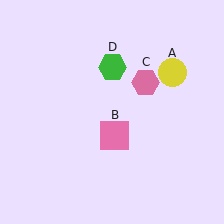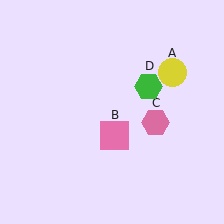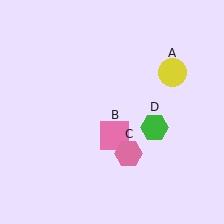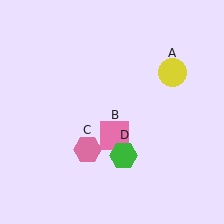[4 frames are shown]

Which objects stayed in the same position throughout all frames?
Yellow circle (object A) and pink square (object B) remained stationary.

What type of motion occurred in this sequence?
The pink hexagon (object C), green hexagon (object D) rotated clockwise around the center of the scene.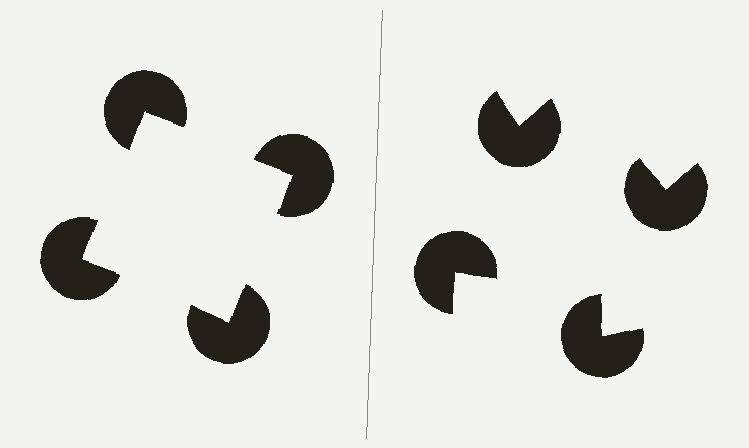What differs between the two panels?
The pac-man discs are positioned identically on both sides; only the wedge orientations differ. On the left they align to a square; on the right they are misaligned.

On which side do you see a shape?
An illusory square appears on the left side. On the right side the wedge cuts are rotated, so no coherent shape forms.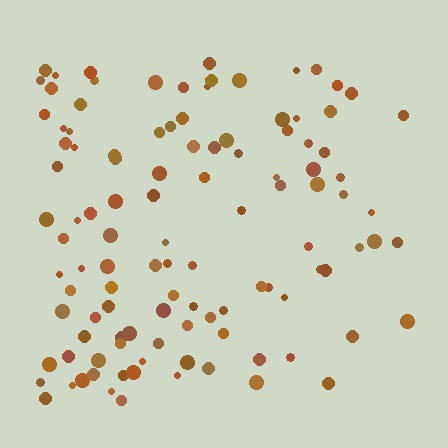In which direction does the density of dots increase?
From right to left, with the left side densest.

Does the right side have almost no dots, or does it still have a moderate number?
Still a moderate number, just noticeably fewer than the left.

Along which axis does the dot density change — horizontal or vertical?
Horizontal.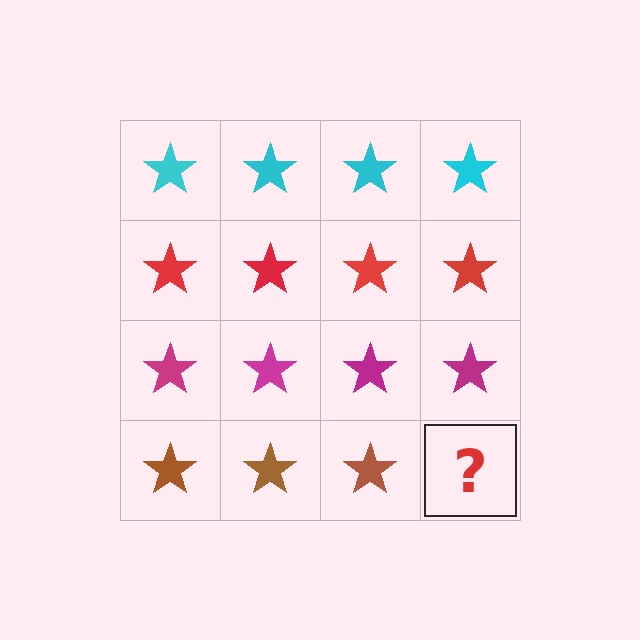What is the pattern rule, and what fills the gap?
The rule is that each row has a consistent color. The gap should be filled with a brown star.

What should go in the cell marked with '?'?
The missing cell should contain a brown star.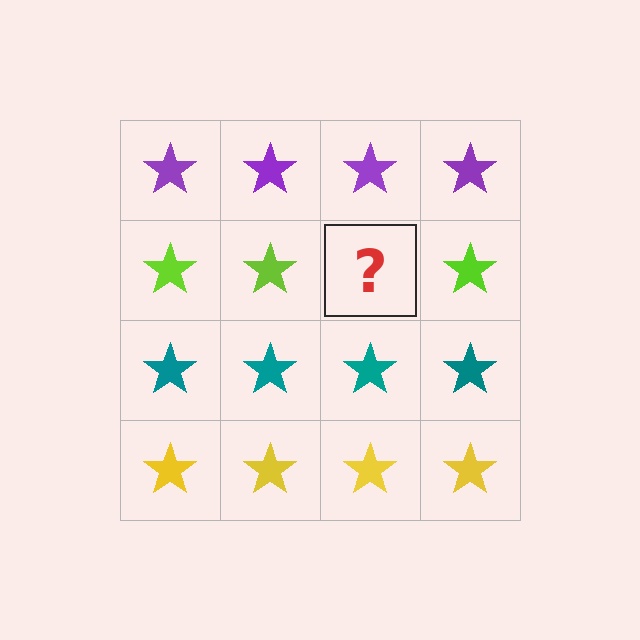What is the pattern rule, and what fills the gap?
The rule is that each row has a consistent color. The gap should be filled with a lime star.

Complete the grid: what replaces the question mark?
The question mark should be replaced with a lime star.